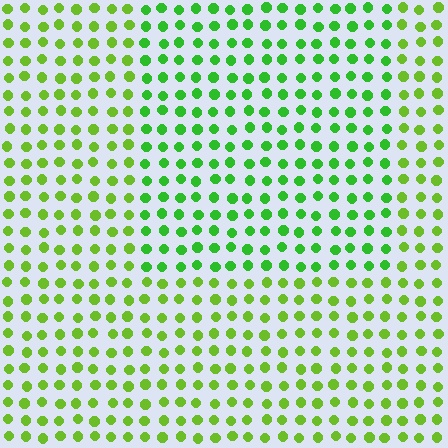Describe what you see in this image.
The image is filled with small lime elements in a uniform arrangement. A rectangle-shaped region is visible where the elements are tinted to a slightly different hue, forming a subtle color boundary.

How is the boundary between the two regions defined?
The boundary is defined purely by a slight shift in hue (about 26 degrees). Spacing, size, and orientation are identical on both sides.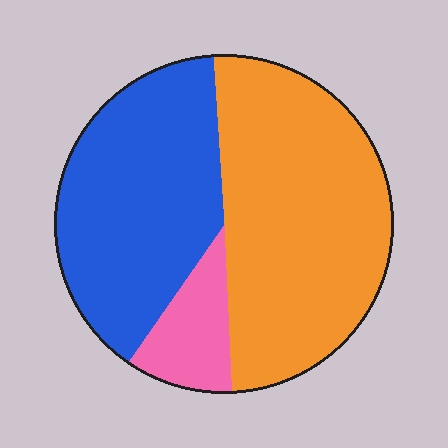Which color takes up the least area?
Pink, at roughly 10%.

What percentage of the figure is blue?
Blue takes up between a third and a half of the figure.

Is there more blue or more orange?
Orange.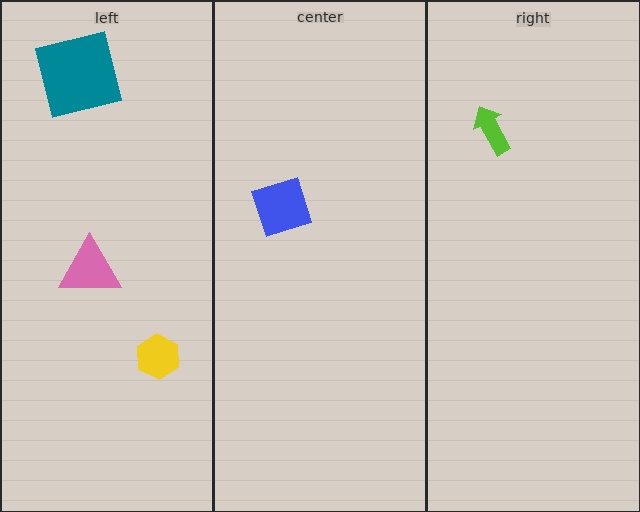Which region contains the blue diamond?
The center region.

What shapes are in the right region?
The lime arrow.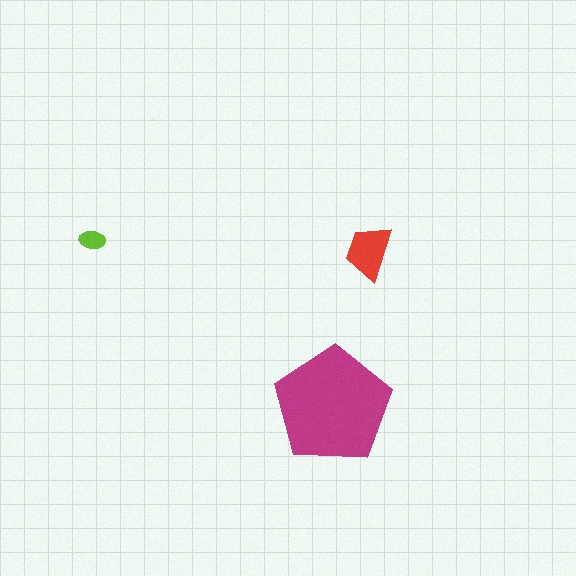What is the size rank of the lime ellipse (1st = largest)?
3rd.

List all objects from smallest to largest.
The lime ellipse, the red trapezoid, the magenta pentagon.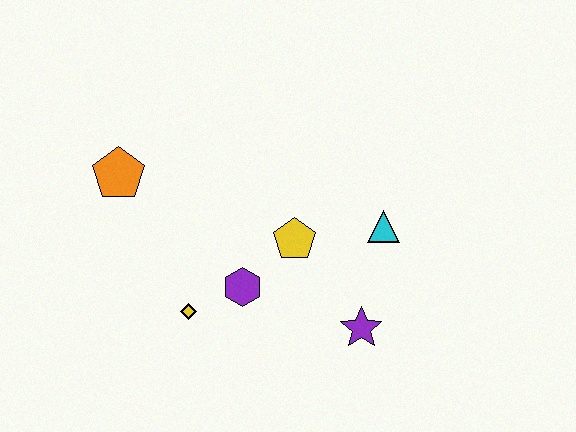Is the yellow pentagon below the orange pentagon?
Yes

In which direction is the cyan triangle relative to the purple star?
The cyan triangle is above the purple star.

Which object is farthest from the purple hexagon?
The orange pentagon is farthest from the purple hexagon.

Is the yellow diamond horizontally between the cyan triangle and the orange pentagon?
Yes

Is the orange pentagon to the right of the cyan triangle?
No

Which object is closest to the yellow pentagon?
The purple hexagon is closest to the yellow pentagon.